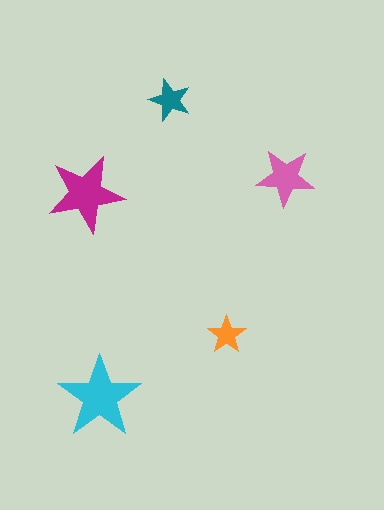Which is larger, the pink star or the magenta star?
The magenta one.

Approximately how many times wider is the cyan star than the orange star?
About 2 times wider.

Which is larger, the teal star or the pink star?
The pink one.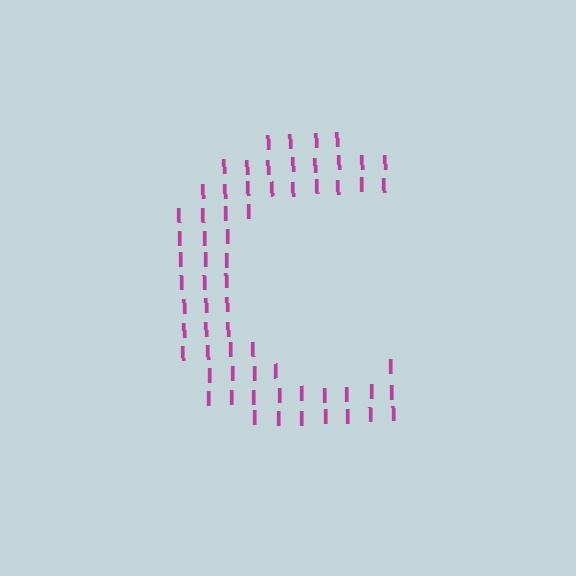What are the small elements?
The small elements are letter I's.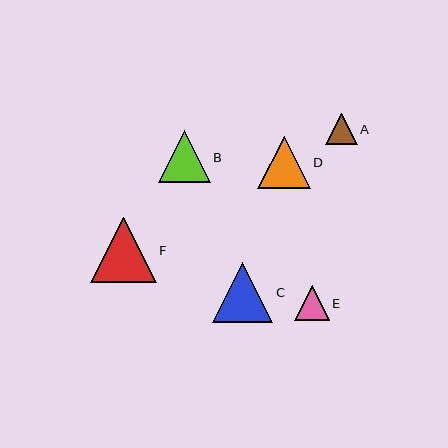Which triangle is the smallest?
Triangle A is the smallest with a size of approximately 31 pixels.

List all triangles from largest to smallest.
From largest to smallest: F, C, D, B, E, A.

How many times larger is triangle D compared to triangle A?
Triangle D is approximately 1.7 times the size of triangle A.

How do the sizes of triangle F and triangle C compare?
Triangle F and triangle C are approximately the same size.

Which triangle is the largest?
Triangle F is the largest with a size of approximately 66 pixels.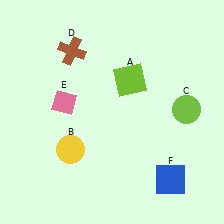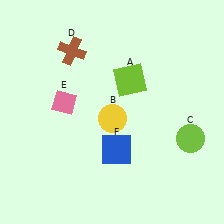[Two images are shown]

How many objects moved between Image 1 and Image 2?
3 objects moved between the two images.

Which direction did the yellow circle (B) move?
The yellow circle (B) moved right.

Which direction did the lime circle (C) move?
The lime circle (C) moved down.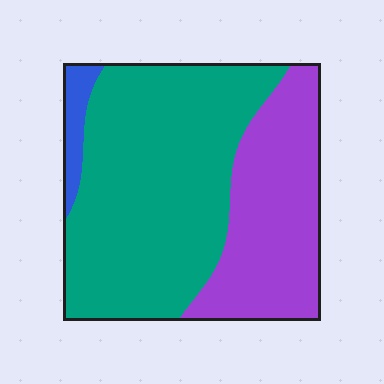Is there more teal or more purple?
Teal.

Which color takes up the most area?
Teal, at roughly 60%.